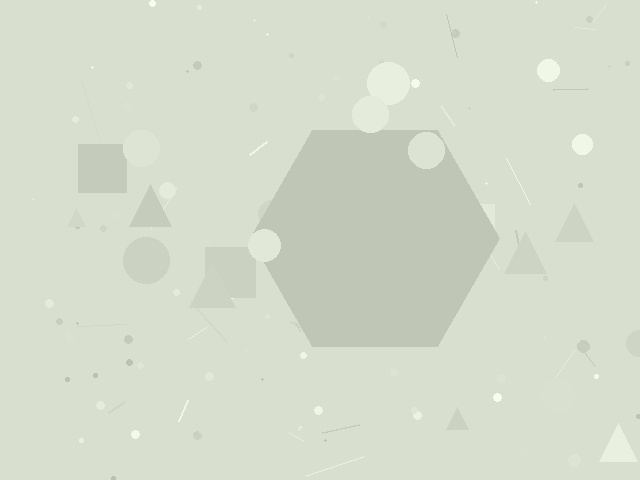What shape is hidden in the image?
A hexagon is hidden in the image.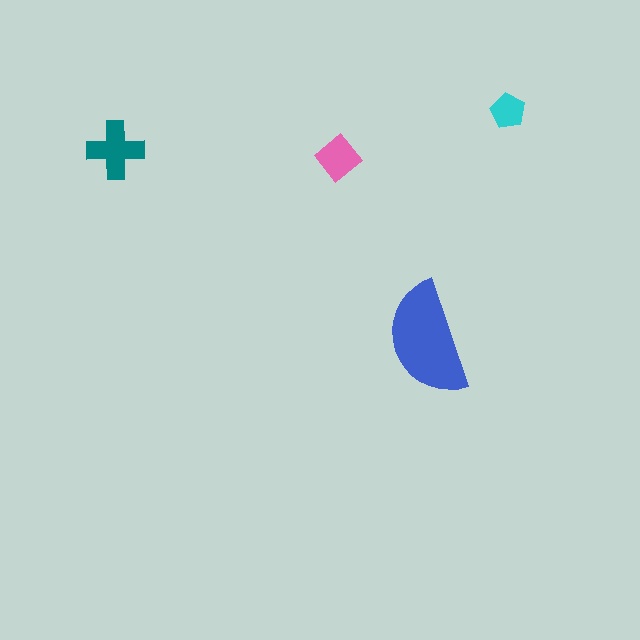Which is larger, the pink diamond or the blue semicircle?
The blue semicircle.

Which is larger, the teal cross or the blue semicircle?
The blue semicircle.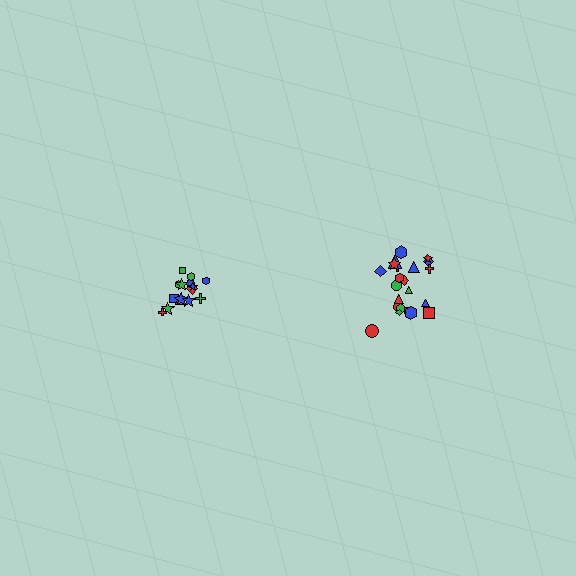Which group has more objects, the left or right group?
The right group.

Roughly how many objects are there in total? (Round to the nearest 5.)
Roughly 35 objects in total.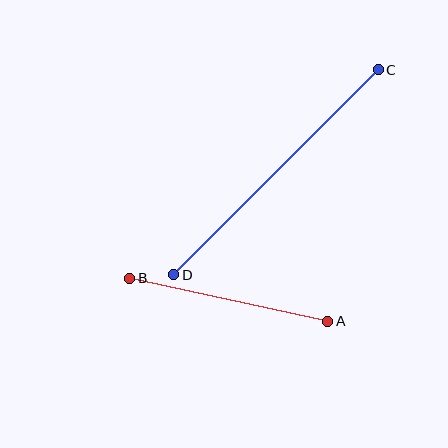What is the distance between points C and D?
The distance is approximately 290 pixels.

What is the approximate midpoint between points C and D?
The midpoint is at approximately (276, 172) pixels.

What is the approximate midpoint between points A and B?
The midpoint is at approximately (229, 300) pixels.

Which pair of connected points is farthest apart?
Points C and D are farthest apart.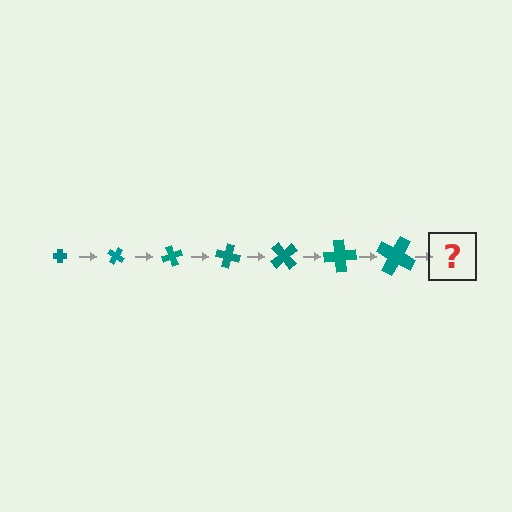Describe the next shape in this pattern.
It should be a cross, larger than the previous one and rotated 245 degrees from the start.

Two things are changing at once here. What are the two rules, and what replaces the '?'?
The two rules are that the cross grows larger each step and it rotates 35 degrees each step. The '?' should be a cross, larger than the previous one and rotated 245 degrees from the start.